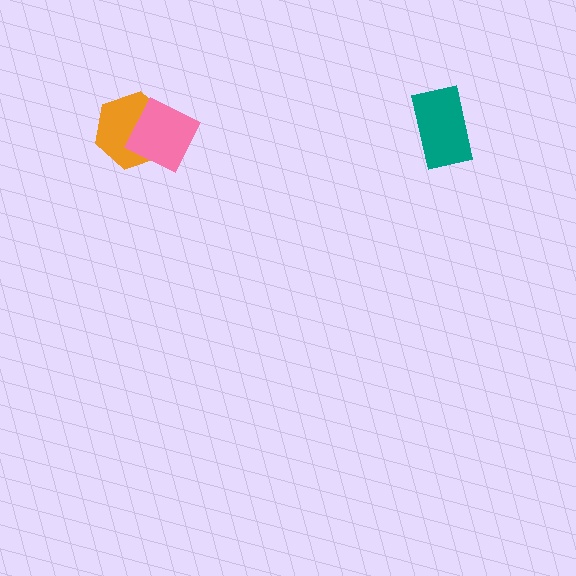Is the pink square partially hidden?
No, no other shape covers it.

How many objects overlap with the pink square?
1 object overlaps with the pink square.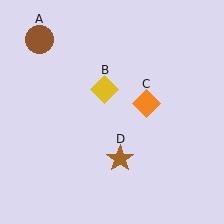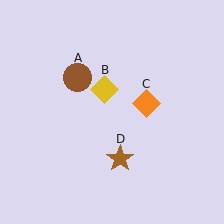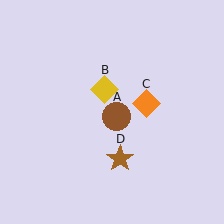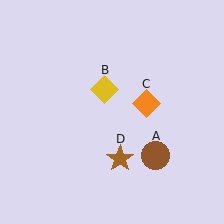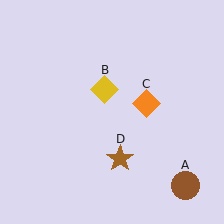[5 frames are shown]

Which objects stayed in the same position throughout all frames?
Yellow diamond (object B) and orange diamond (object C) and brown star (object D) remained stationary.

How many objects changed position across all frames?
1 object changed position: brown circle (object A).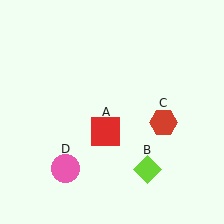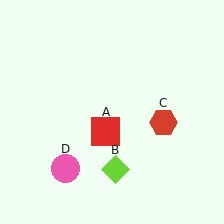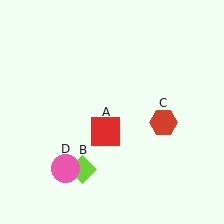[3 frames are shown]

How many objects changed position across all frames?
1 object changed position: lime diamond (object B).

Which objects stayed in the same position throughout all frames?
Red square (object A) and red hexagon (object C) and pink circle (object D) remained stationary.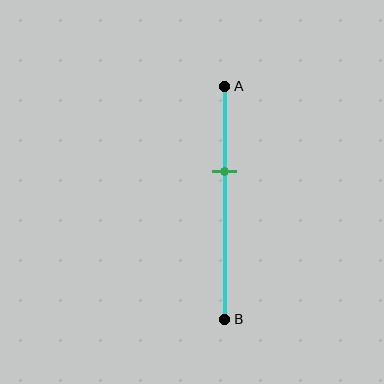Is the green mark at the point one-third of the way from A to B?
No, the mark is at about 35% from A, not at the 33% one-third point.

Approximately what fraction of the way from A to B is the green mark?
The green mark is approximately 35% of the way from A to B.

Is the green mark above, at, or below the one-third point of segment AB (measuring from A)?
The green mark is below the one-third point of segment AB.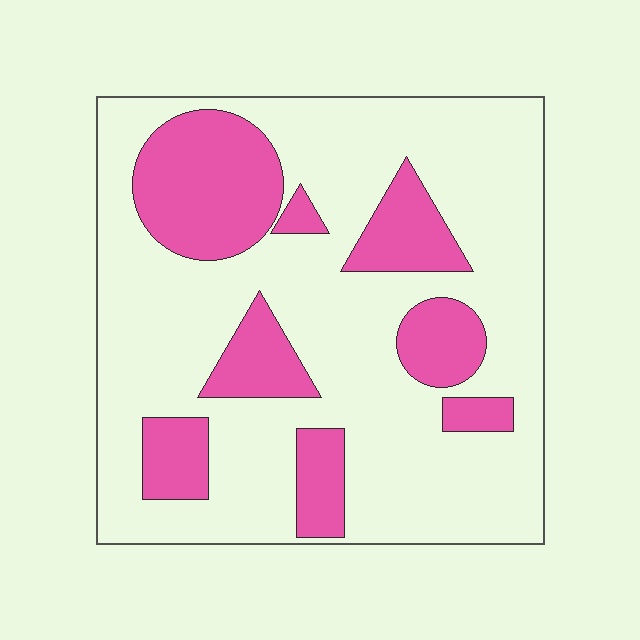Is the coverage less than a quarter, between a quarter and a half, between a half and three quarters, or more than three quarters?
Between a quarter and a half.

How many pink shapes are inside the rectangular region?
8.